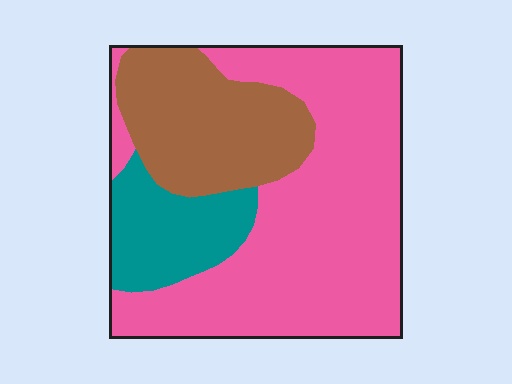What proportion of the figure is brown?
Brown takes up about one quarter (1/4) of the figure.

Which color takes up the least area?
Teal, at roughly 15%.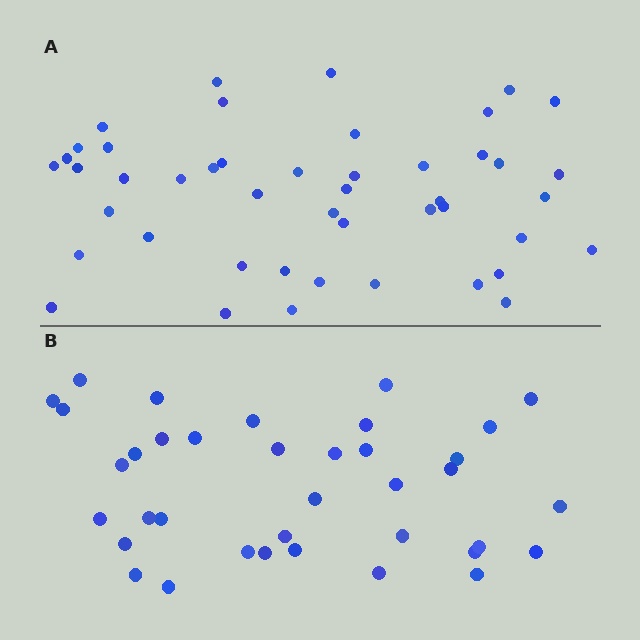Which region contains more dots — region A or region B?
Region A (the top region) has more dots.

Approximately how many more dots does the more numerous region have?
Region A has roughly 8 or so more dots than region B.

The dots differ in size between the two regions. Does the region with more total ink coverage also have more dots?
No. Region B has more total ink coverage because its dots are larger, but region A actually contains more individual dots. Total area can be misleading — the number of items is what matters here.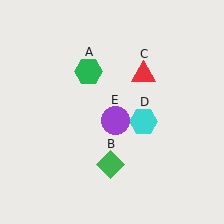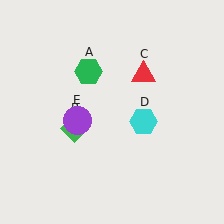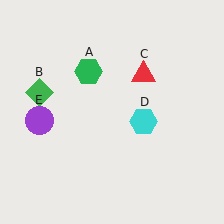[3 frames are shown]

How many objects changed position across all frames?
2 objects changed position: green diamond (object B), purple circle (object E).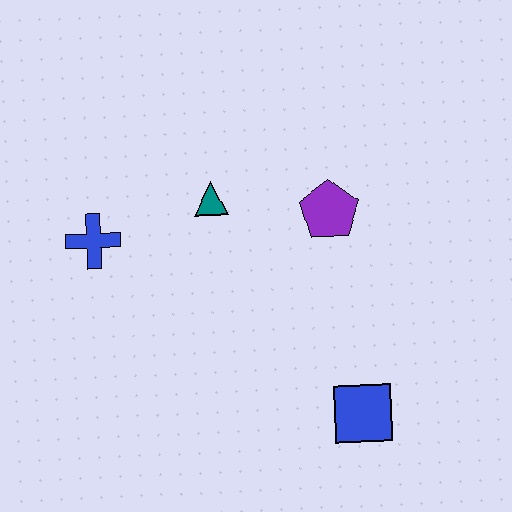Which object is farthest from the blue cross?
The blue square is farthest from the blue cross.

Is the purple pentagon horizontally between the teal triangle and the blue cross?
No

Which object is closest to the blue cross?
The teal triangle is closest to the blue cross.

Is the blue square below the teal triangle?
Yes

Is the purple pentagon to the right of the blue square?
No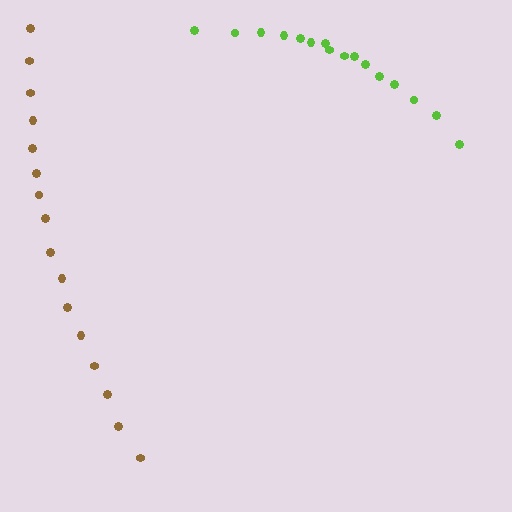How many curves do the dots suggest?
There are 2 distinct paths.